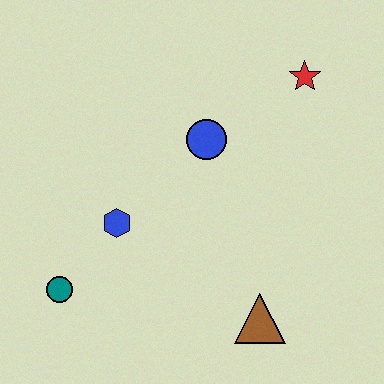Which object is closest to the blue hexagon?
The teal circle is closest to the blue hexagon.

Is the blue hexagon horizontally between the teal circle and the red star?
Yes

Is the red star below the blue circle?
No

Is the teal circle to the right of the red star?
No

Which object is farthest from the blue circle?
The teal circle is farthest from the blue circle.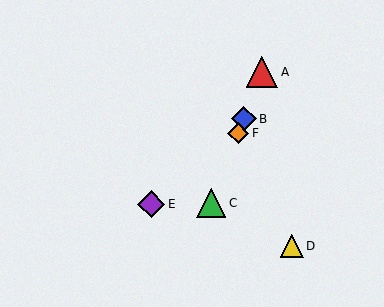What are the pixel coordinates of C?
Object C is at (211, 203).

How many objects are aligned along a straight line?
4 objects (A, B, C, F) are aligned along a straight line.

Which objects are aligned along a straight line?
Objects A, B, C, F are aligned along a straight line.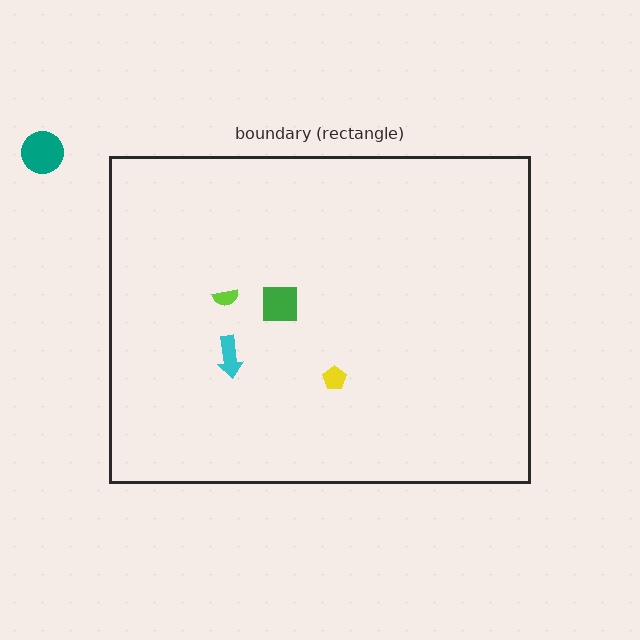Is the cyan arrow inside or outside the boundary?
Inside.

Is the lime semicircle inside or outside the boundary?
Inside.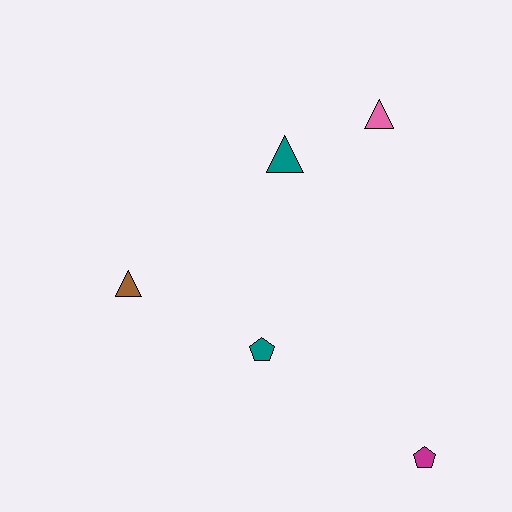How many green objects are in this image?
There are no green objects.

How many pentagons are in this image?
There are 2 pentagons.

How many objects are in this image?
There are 5 objects.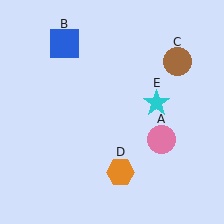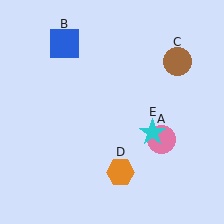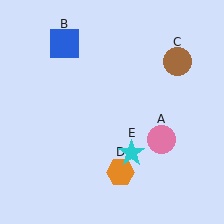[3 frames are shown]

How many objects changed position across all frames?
1 object changed position: cyan star (object E).